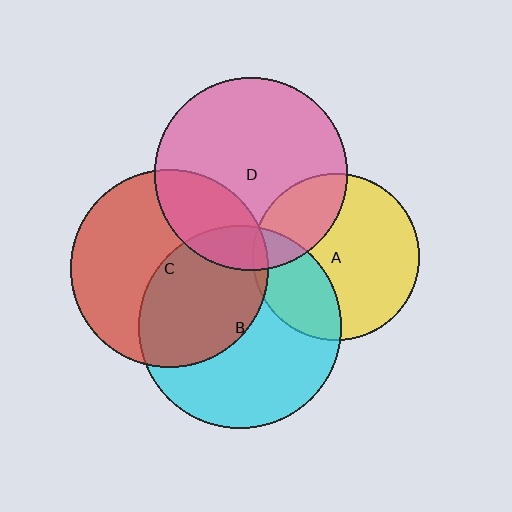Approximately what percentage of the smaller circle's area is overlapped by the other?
Approximately 5%.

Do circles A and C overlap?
Yes.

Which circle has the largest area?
Circle B (cyan).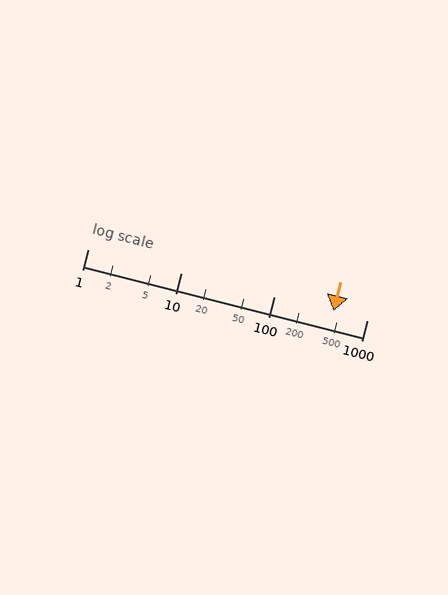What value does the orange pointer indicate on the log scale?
The pointer indicates approximately 440.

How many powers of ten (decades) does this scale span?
The scale spans 3 decades, from 1 to 1000.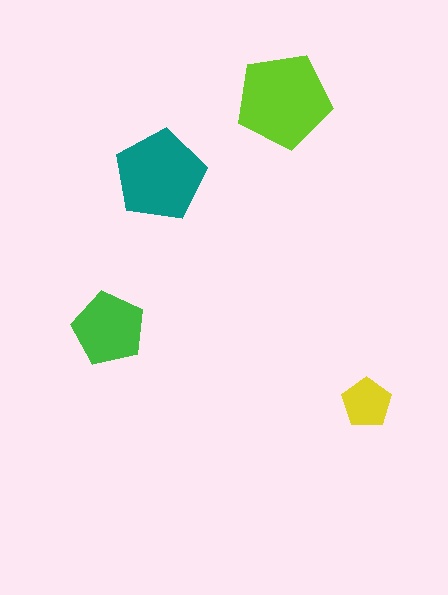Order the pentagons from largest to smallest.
the lime one, the teal one, the green one, the yellow one.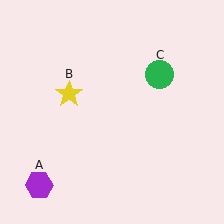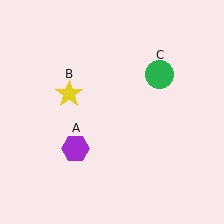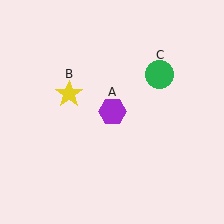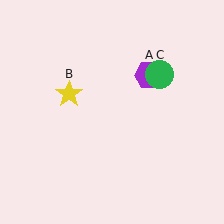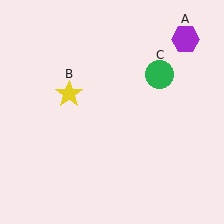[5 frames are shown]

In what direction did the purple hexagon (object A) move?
The purple hexagon (object A) moved up and to the right.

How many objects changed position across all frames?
1 object changed position: purple hexagon (object A).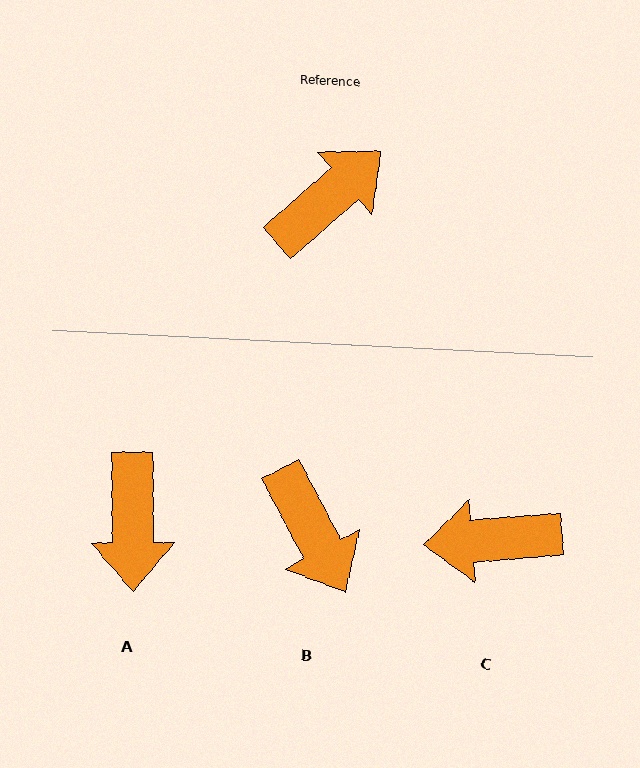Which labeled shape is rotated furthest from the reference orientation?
C, about 143 degrees away.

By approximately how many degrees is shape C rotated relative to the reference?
Approximately 143 degrees counter-clockwise.